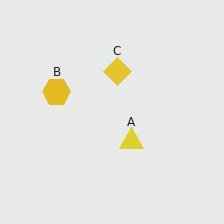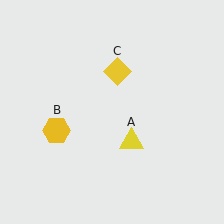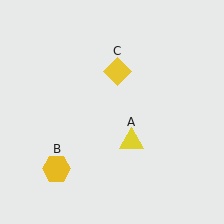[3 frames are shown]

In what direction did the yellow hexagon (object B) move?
The yellow hexagon (object B) moved down.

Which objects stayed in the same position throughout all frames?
Yellow triangle (object A) and yellow diamond (object C) remained stationary.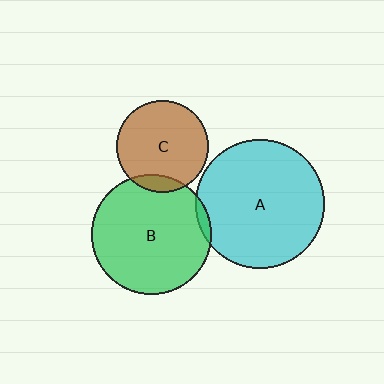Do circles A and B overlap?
Yes.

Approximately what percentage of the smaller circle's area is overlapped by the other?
Approximately 5%.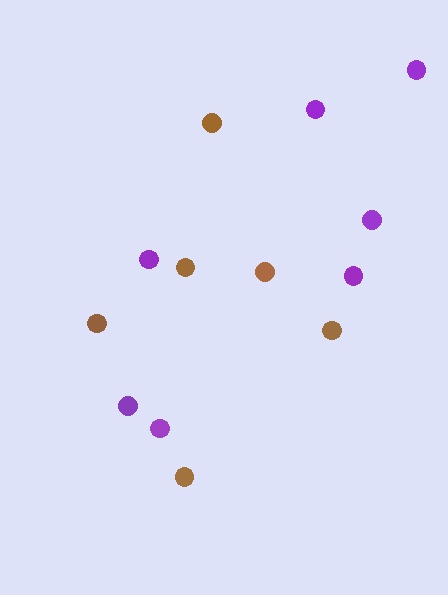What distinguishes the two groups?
There are 2 groups: one group of purple circles (7) and one group of brown circles (6).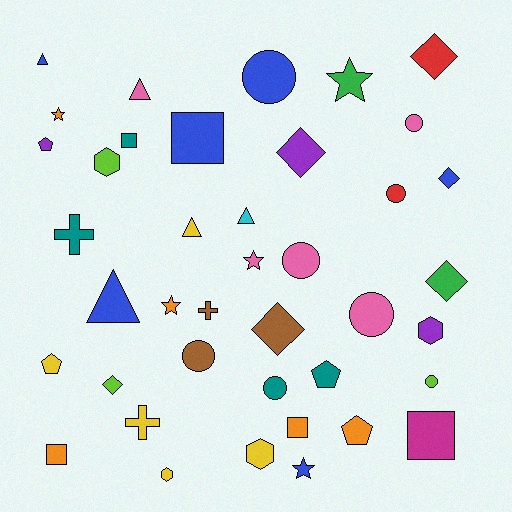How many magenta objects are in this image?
There is 1 magenta object.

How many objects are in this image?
There are 40 objects.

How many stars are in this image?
There are 5 stars.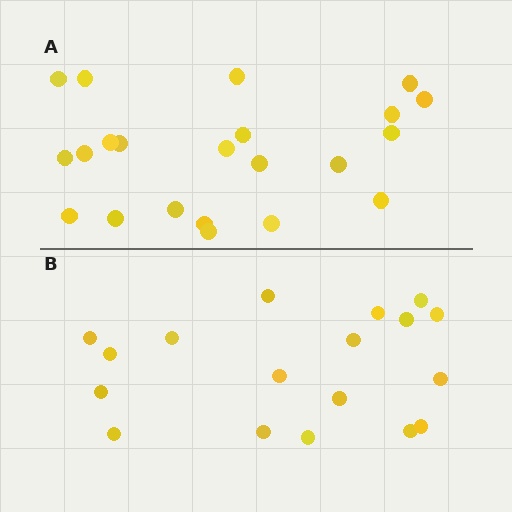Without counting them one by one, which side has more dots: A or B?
Region A (the top region) has more dots.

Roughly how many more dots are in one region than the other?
Region A has about 4 more dots than region B.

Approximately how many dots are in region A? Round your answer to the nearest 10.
About 20 dots. (The exact count is 22, which rounds to 20.)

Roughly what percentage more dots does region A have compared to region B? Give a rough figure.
About 20% more.